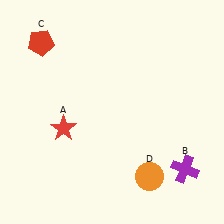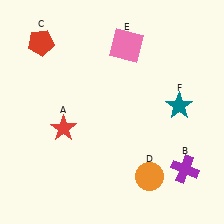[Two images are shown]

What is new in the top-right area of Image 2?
A teal star (F) was added in the top-right area of Image 2.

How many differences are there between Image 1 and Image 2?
There are 2 differences between the two images.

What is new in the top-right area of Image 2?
A pink square (E) was added in the top-right area of Image 2.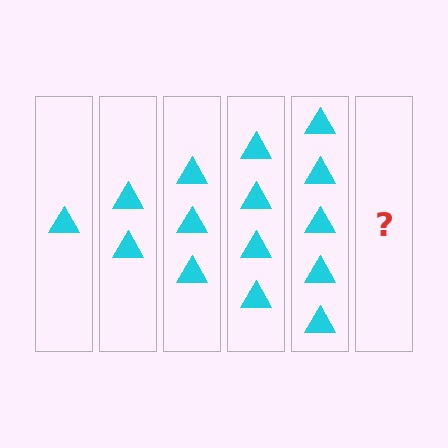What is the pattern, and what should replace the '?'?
The pattern is that each step adds one more triangle. The '?' should be 6 triangles.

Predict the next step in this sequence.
The next step is 6 triangles.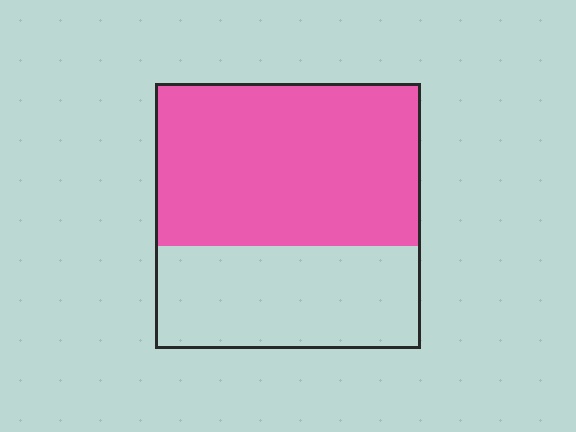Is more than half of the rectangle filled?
Yes.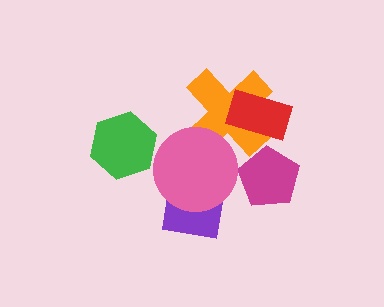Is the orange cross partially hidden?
Yes, it is partially covered by another shape.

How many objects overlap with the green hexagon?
0 objects overlap with the green hexagon.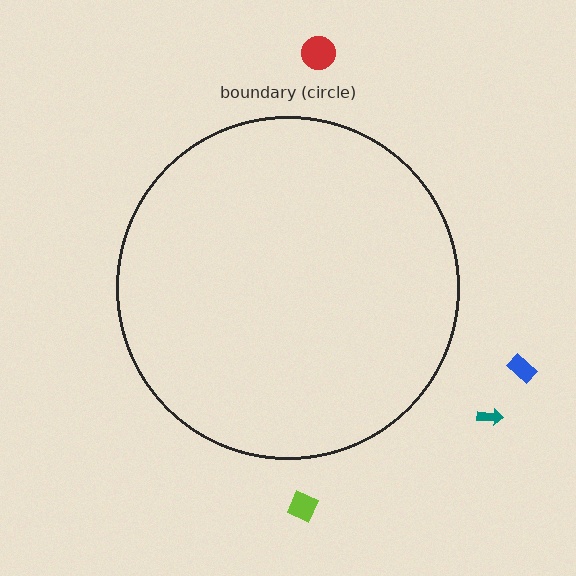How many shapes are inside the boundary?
0 inside, 4 outside.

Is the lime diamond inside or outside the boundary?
Outside.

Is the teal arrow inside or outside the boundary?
Outside.